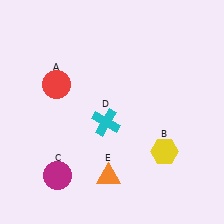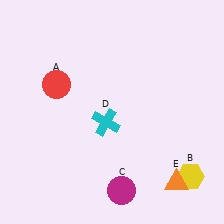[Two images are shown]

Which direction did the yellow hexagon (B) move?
The yellow hexagon (B) moved right.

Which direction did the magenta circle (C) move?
The magenta circle (C) moved right.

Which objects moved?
The objects that moved are: the yellow hexagon (B), the magenta circle (C), the orange triangle (E).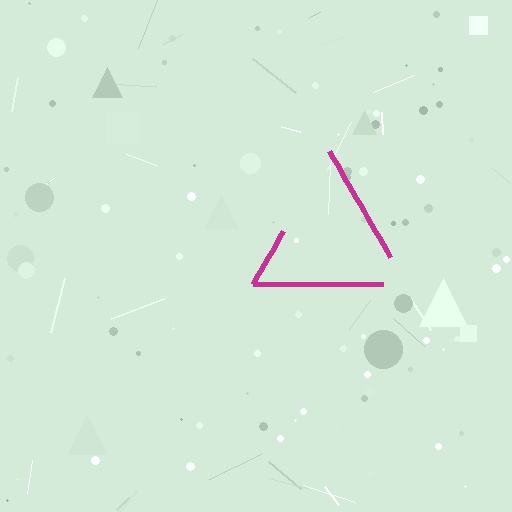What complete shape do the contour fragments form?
The contour fragments form a triangle.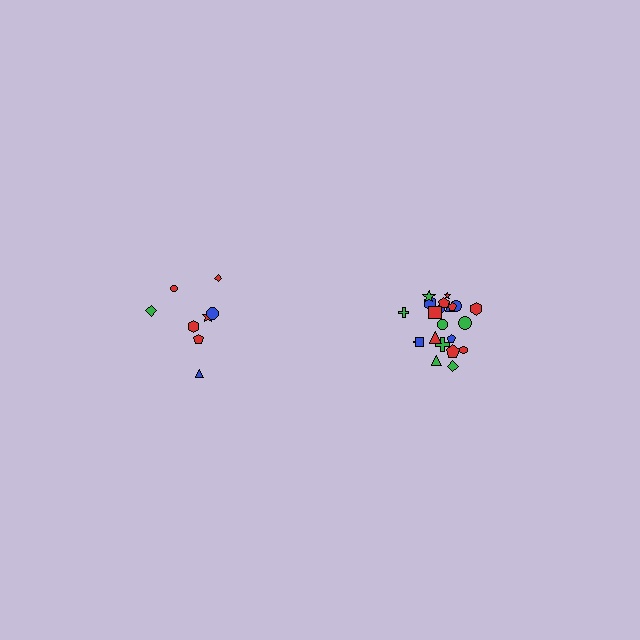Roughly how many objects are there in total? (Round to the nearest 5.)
Roughly 30 objects in total.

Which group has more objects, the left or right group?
The right group.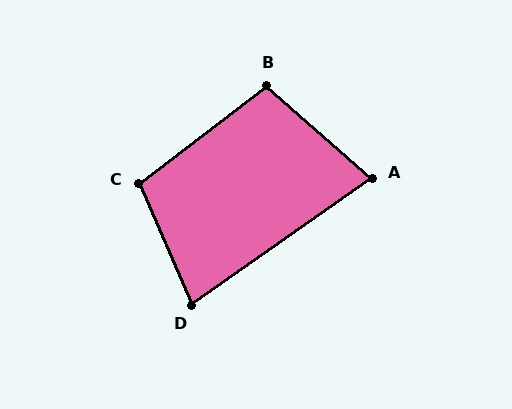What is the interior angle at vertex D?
Approximately 79 degrees (acute).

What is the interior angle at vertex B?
Approximately 101 degrees (obtuse).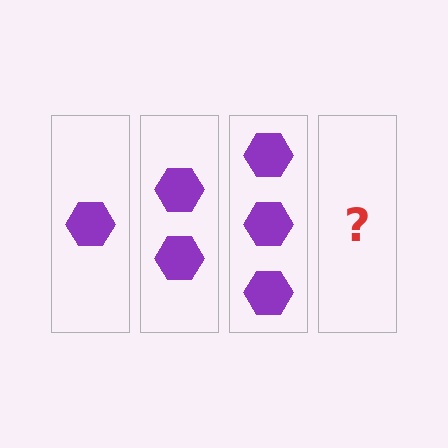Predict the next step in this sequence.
The next step is 4 hexagons.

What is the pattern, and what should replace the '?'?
The pattern is that each step adds one more hexagon. The '?' should be 4 hexagons.